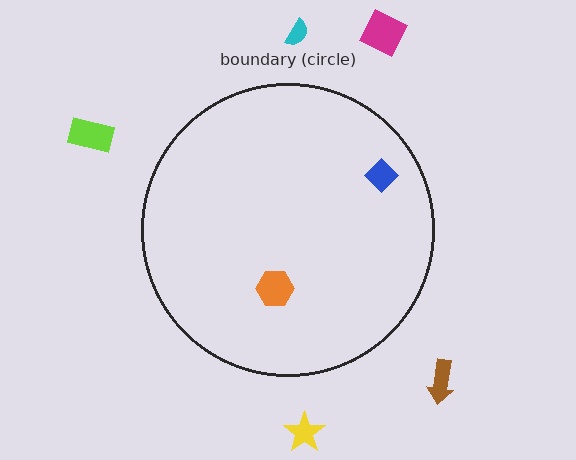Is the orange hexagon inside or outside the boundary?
Inside.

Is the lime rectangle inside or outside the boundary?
Outside.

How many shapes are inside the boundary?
2 inside, 5 outside.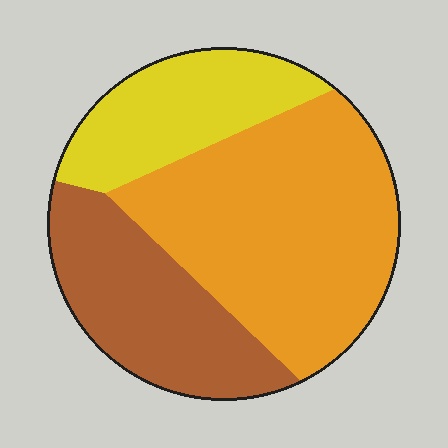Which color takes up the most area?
Orange, at roughly 50%.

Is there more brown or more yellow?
Brown.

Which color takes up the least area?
Yellow, at roughly 20%.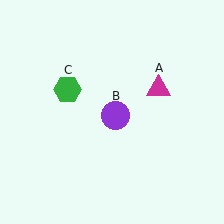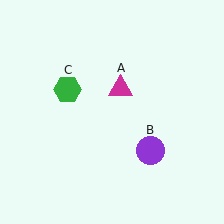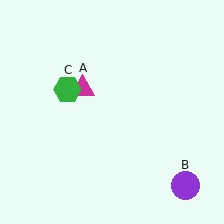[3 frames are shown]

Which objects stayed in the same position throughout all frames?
Green hexagon (object C) remained stationary.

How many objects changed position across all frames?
2 objects changed position: magenta triangle (object A), purple circle (object B).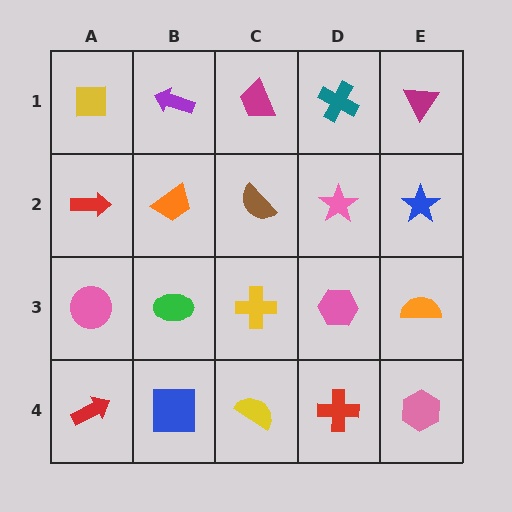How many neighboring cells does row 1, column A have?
2.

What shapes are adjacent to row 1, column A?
A red arrow (row 2, column A), a purple arrow (row 1, column B).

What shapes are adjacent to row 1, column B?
An orange trapezoid (row 2, column B), a yellow square (row 1, column A), a magenta trapezoid (row 1, column C).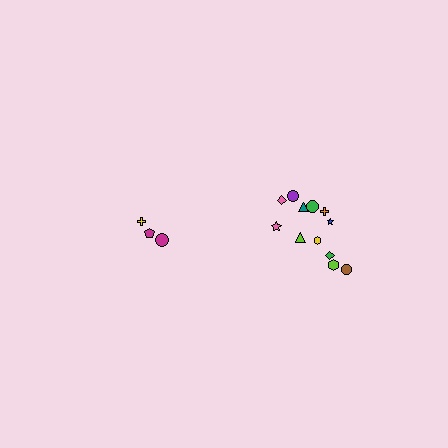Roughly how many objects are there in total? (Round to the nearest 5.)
Roughly 15 objects in total.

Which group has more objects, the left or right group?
The right group.